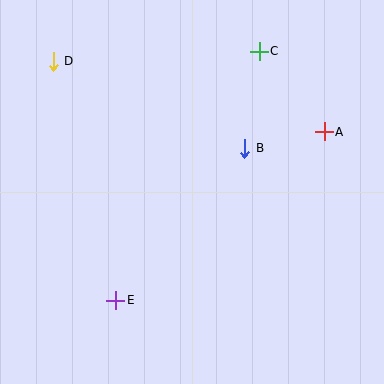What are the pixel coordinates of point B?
Point B is at (245, 148).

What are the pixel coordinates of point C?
Point C is at (259, 51).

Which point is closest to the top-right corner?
Point C is closest to the top-right corner.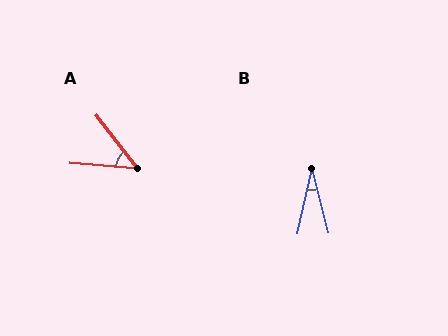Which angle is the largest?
A, at approximately 47 degrees.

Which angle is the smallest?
B, at approximately 27 degrees.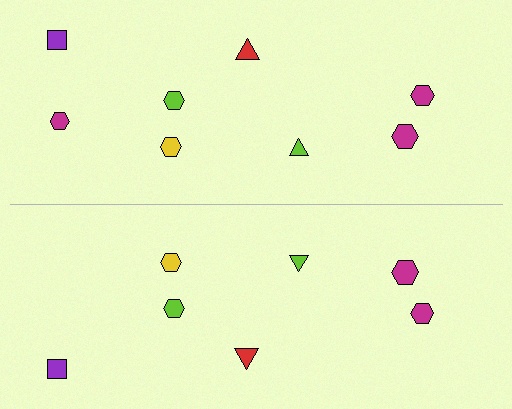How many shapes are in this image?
There are 15 shapes in this image.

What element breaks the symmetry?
A magenta hexagon is missing from the bottom side.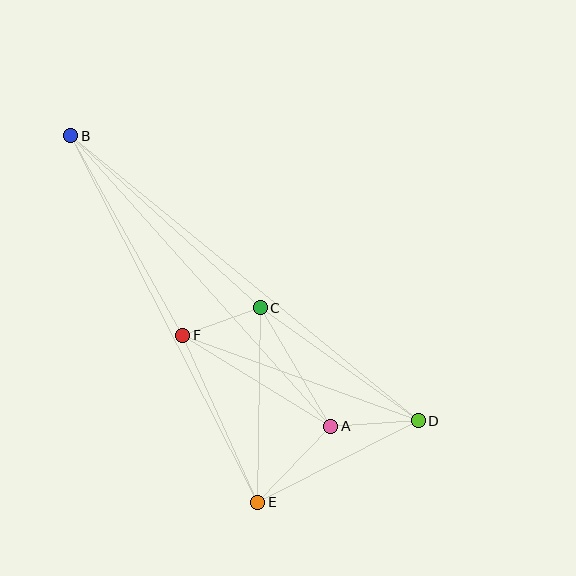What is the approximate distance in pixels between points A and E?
The distance between A and E is approximately 105 pixels.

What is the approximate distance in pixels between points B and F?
The distance between B and F is approximately 229 pixels.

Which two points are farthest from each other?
Points B and D are farthest from each other.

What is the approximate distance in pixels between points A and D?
The distance between A and D is approximately 88 pixels.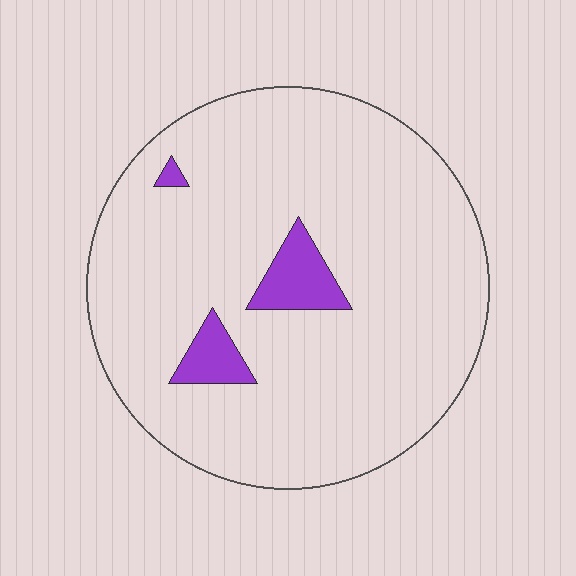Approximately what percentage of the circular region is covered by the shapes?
Approximately 5%.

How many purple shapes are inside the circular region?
3.